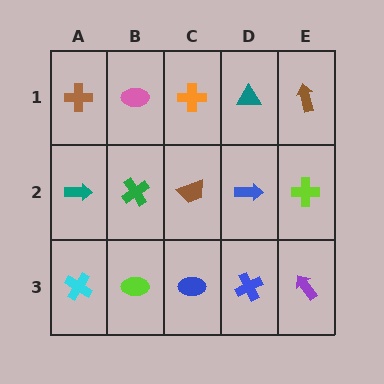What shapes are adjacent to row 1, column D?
A blue arrow (row 2, column D), an orange cross (row 1, column C), a brown arrow (row 1, column E).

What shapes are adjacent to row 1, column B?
A green cross (row 2, column B), a brown cross (row 1, column A), an orange cross (row 1, column C).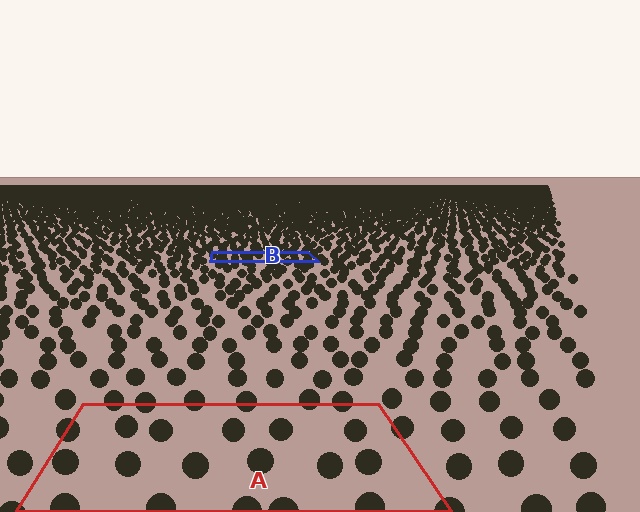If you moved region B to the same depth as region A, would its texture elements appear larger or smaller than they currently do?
They would appear larger. At a closer depth, the same texture elements are projected at a bigger on-screen size.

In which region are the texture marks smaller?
The texture marks are smaller in region B, because it is farther away.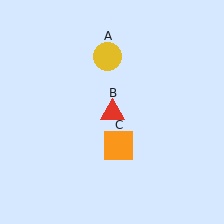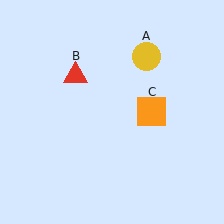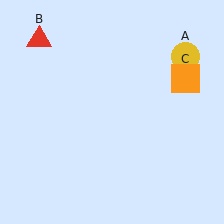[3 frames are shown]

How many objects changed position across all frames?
3 objects changed position: yellow circle (object A), red triangle (object B), orange square (object C).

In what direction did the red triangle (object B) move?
The red triangle (object B) moved up and to the left.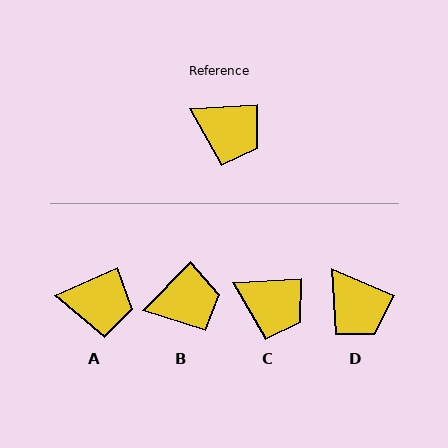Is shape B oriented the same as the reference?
No, it is off by about 43 degrees.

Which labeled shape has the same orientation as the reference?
C.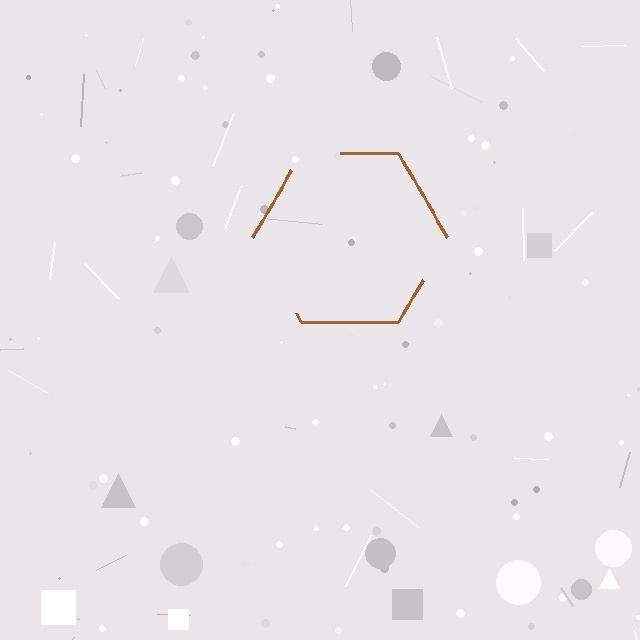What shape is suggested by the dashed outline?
The dashed outline suggests a hexagon.